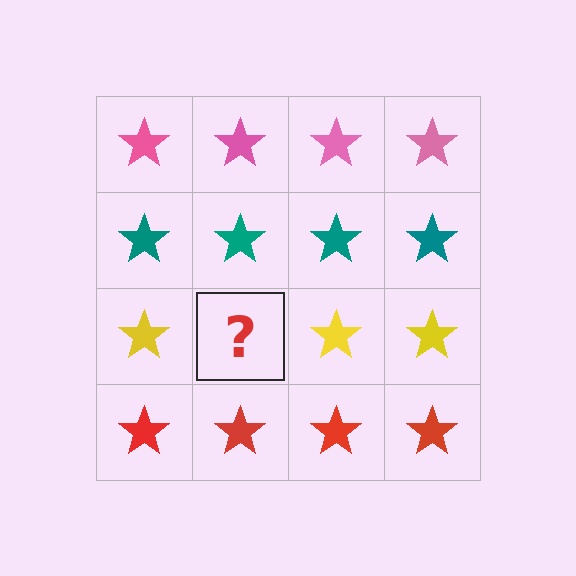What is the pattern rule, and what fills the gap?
The rule is that each row has a consistent color. The gap should be filled with a yellow star.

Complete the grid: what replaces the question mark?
The question mark should be replaced with a yellow star.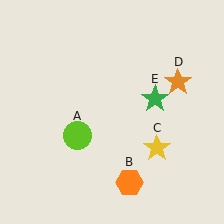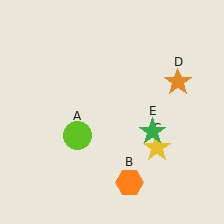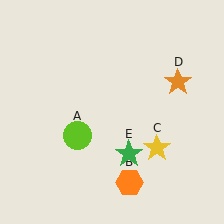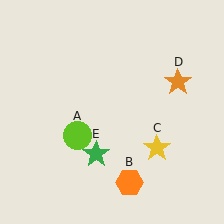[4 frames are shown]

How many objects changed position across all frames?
1 object changed position: green star (object E).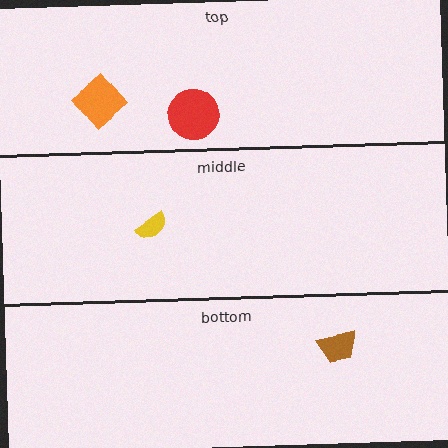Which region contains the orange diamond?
The top region.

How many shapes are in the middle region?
1.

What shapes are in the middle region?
The yellow semicircle.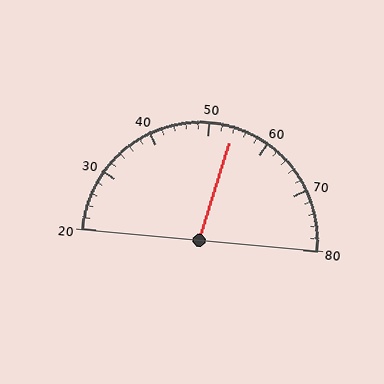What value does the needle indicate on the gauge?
The needle indicates approximately 54.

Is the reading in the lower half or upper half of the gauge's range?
The reading is in the upper half of the range (20 to 80).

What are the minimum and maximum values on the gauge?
The gauge ranges from 20 to 80.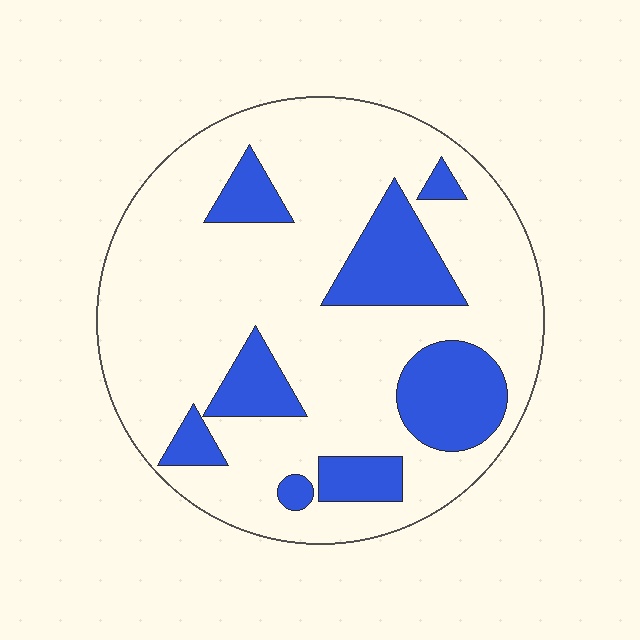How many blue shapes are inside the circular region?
8.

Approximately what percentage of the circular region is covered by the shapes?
Approximately 25%.